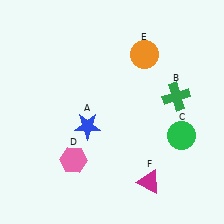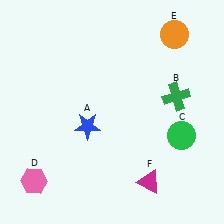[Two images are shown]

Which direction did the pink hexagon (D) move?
The pink hexagon (D) moved left.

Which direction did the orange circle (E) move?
The orange circle (E) moved right.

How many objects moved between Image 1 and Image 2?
2 objects moved between the two images.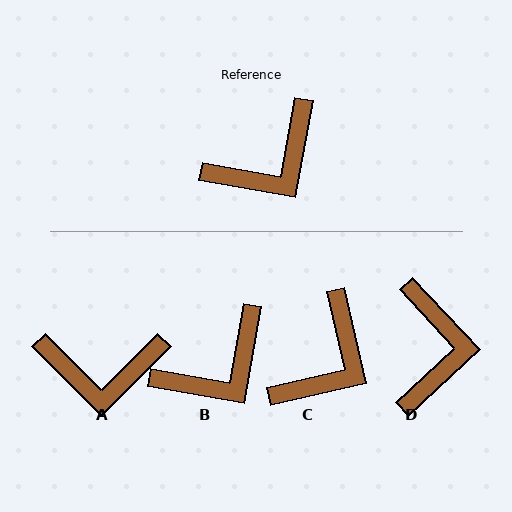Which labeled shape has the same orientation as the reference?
B.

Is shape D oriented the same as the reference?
No, it is off by about 53 degrees.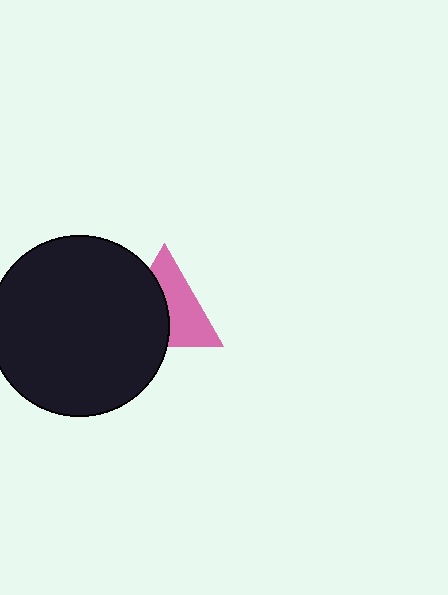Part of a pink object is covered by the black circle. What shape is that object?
It is a triangle.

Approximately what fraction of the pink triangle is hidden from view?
Roughly 48% of the pink triangle is hidden behind the black circle.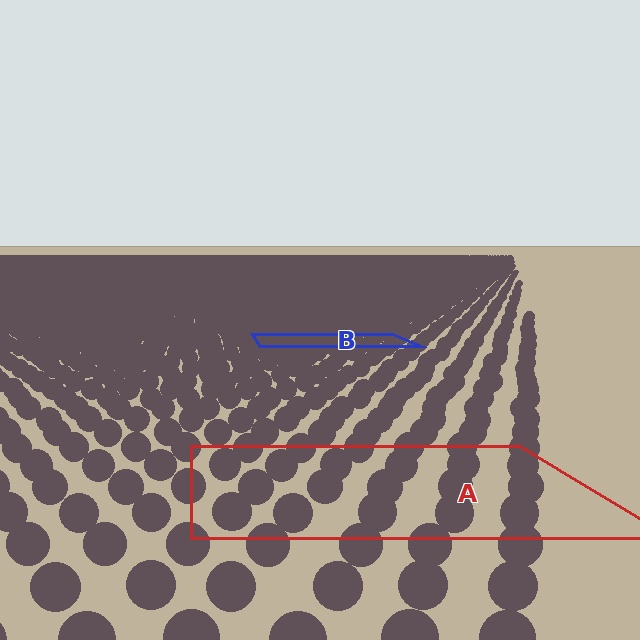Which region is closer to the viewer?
Region A is closer. The texture elements there are larger and more spread out.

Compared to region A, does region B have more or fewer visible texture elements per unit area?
Region B has more texture elements per unit area — they are packed more densely because it is farther away.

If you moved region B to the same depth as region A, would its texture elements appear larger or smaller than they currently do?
They would appear larger. At a closer depth, the same texture elements are projected at a bigger on-screen size.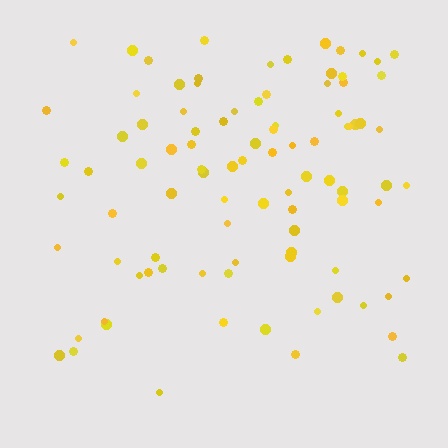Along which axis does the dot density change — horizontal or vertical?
Vertical.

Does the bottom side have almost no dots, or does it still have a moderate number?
Still a moderate number, just noticeably fewer than the top.